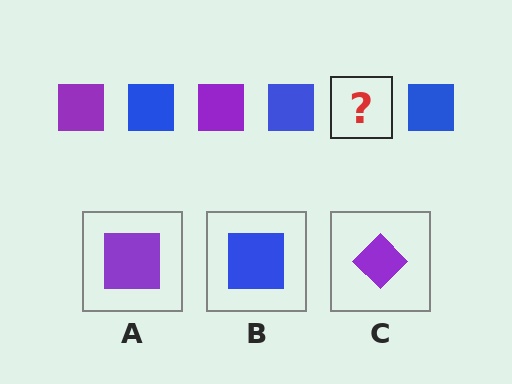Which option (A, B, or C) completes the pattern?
A.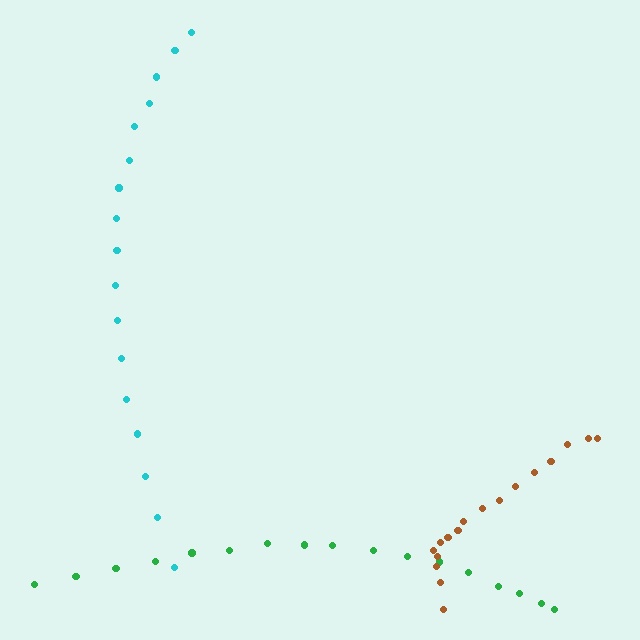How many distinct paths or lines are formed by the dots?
There are 3 distinct paths.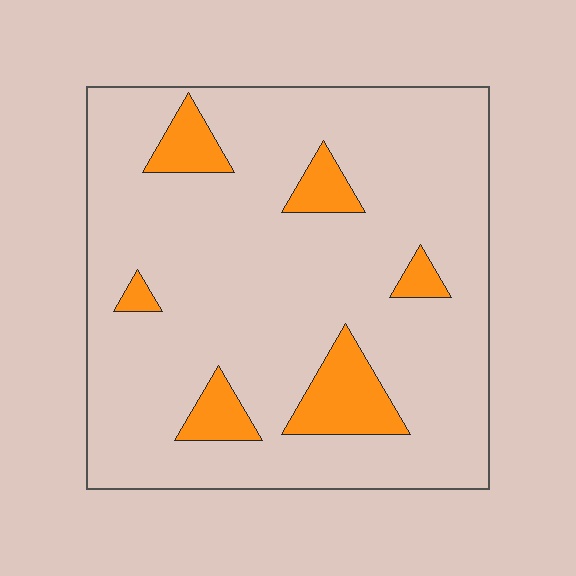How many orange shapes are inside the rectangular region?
6.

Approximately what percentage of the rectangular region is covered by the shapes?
Approximately 15%.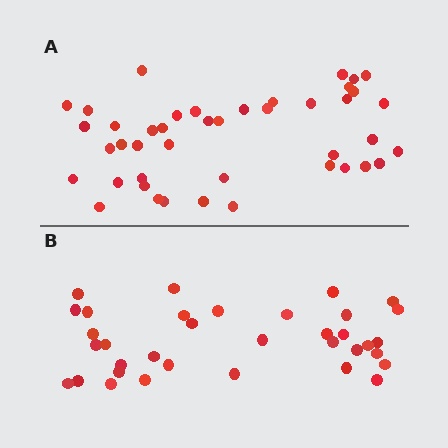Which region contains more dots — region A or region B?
Region A (the top region) has more dots.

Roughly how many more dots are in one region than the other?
Region A has roughly 8 or so more dots than region B.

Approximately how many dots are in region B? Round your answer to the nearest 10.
About 40 dots. (The exact count is 35, which rounds to 40.)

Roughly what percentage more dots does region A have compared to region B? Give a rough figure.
About 25% more.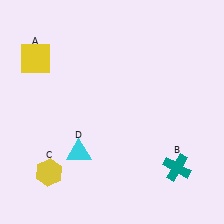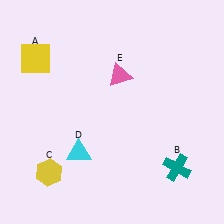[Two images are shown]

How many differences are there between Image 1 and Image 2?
There is 1 difference between the two images.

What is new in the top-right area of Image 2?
A pink triangle (E) was added in the top-right area of Image 2.